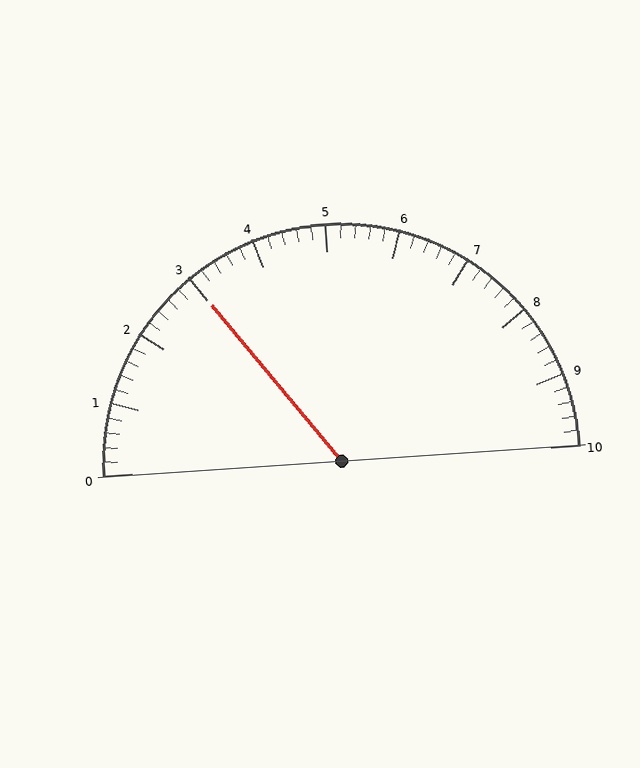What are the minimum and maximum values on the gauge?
The gauge ranges from 0 to 10.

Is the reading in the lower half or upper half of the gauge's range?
The reading is in the lower half of the range (0 to 10).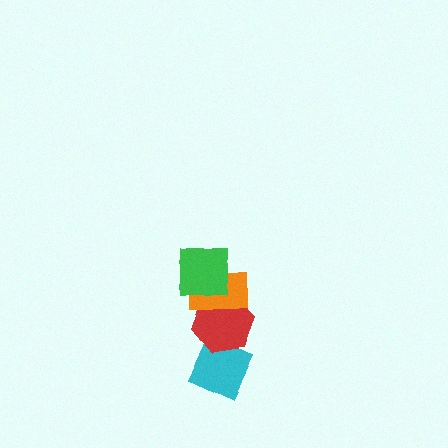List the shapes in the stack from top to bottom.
From top to bottom: the green square, the orange rectangle, the red hexagon, the cyan diamond.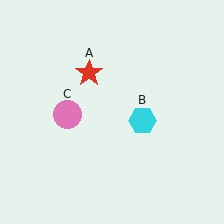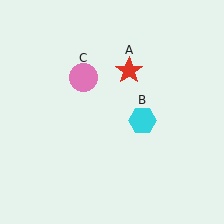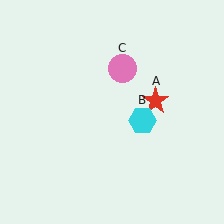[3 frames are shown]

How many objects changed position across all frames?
2 objects changed position: red star (object A), pink circle (object C).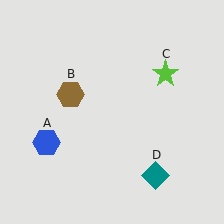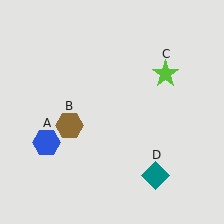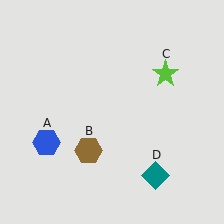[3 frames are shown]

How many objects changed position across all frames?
1 object changed position: brown hexagon (object B).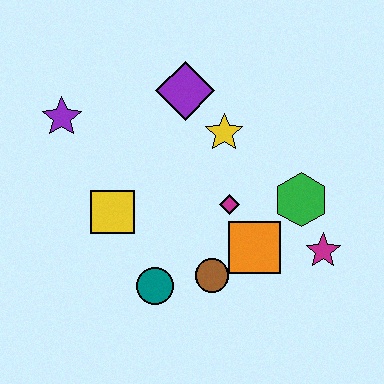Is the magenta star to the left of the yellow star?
No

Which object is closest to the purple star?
The yellow square is closest to the purple star.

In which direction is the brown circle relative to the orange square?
The brown circle is to the left of the orange square.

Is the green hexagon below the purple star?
Yes